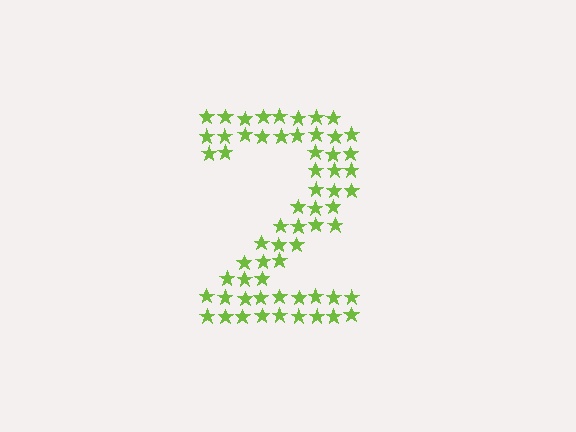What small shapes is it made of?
It is made of small stars.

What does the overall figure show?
The overall figure shows the digit 2.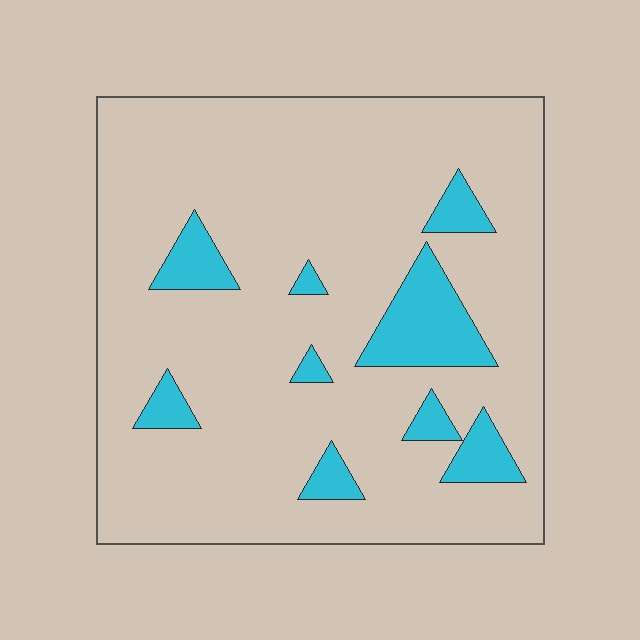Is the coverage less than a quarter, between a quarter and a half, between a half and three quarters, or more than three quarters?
Less than a quarter.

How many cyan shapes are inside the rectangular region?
9.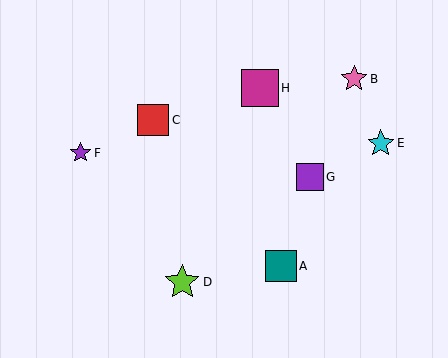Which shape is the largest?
The magenta square (labeled H) is the largest.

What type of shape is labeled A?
Shape A is a teal square.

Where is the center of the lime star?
The center of the lime star is at (182, 282).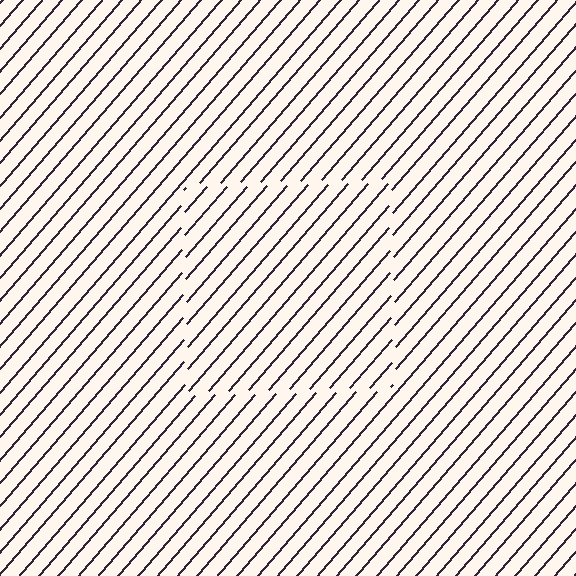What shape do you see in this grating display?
An illusory square. The interior of the shape contains the same grating, shifted by half a period — the contour is defined by the phase discontinuity where line-ends from the inner and outer gratings abut.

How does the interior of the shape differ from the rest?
The interior of the shape contains the same grating, shifted by half a period — the contour is defined by the phase discontinuity where line-ends from the inner and outer gratings abut.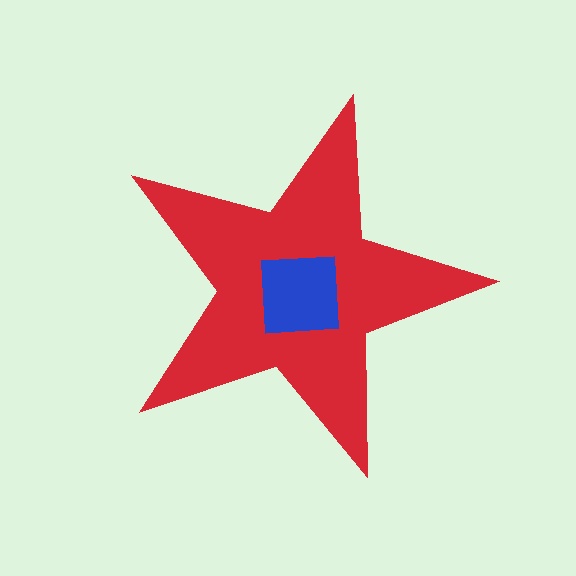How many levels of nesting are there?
2.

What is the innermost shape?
The blue square.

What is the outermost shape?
The red star.